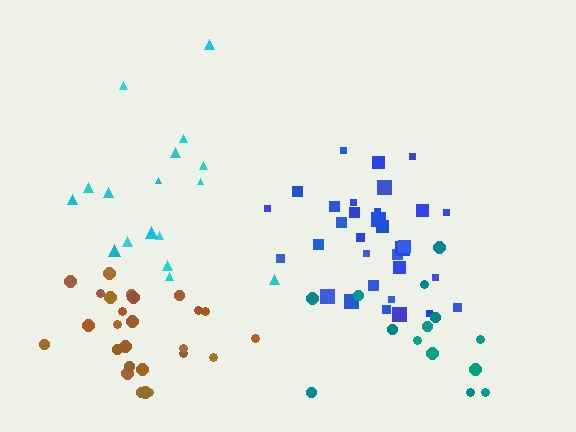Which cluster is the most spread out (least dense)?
Teal.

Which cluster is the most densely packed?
Brown.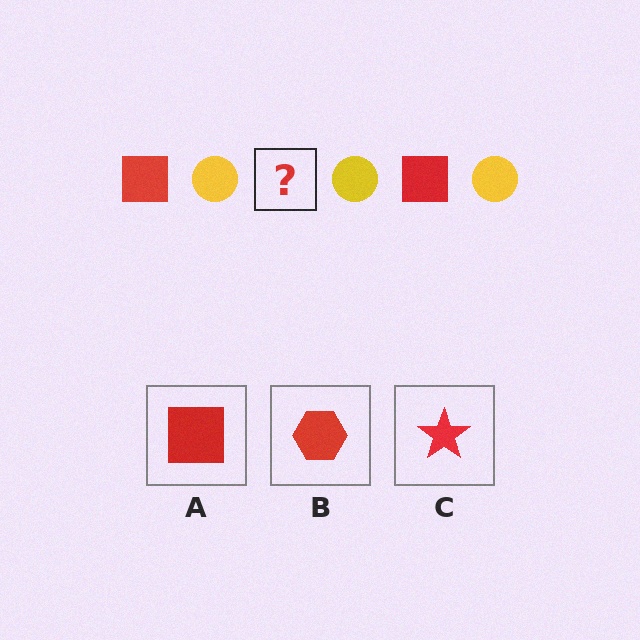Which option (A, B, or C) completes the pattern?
A.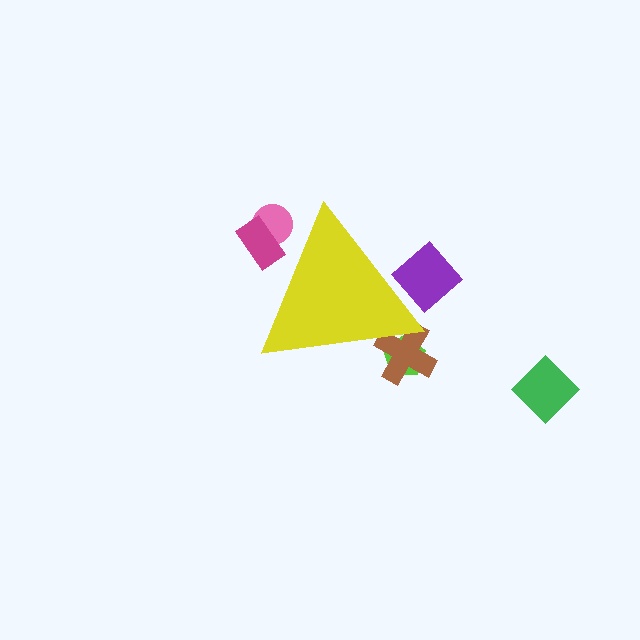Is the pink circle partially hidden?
Yes, the pink circle is partially hidden behind the yellow triangle.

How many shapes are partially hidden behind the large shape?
5 shapes are partially hidden.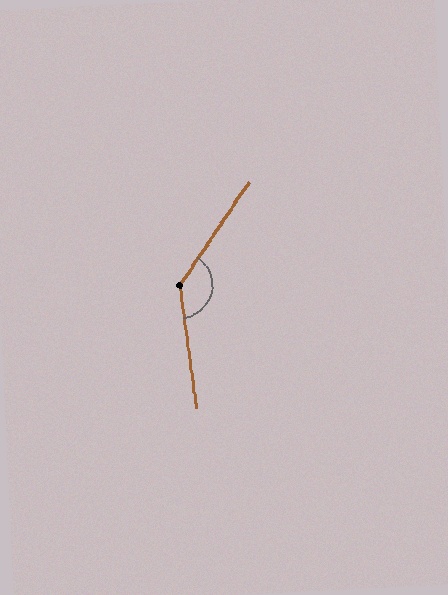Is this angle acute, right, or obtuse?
It is obtuse.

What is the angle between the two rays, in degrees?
Approximately 138 degrees.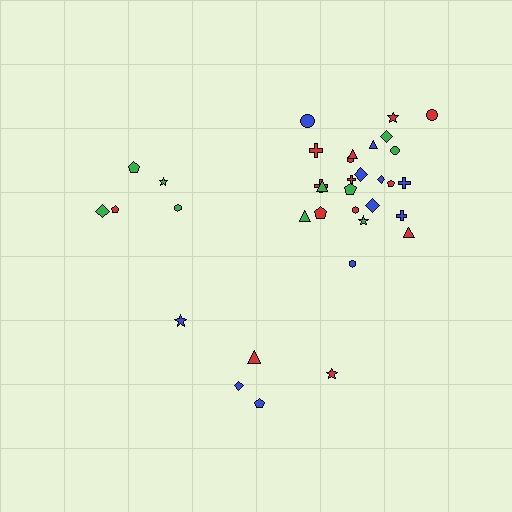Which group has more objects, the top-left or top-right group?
The top-right group.